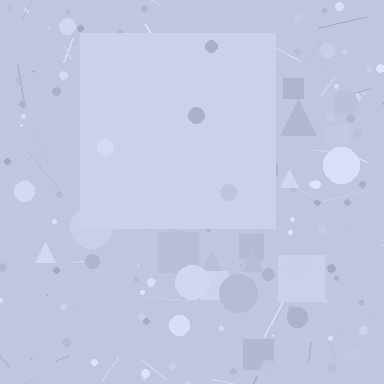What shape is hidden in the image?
A square is hidden in the image.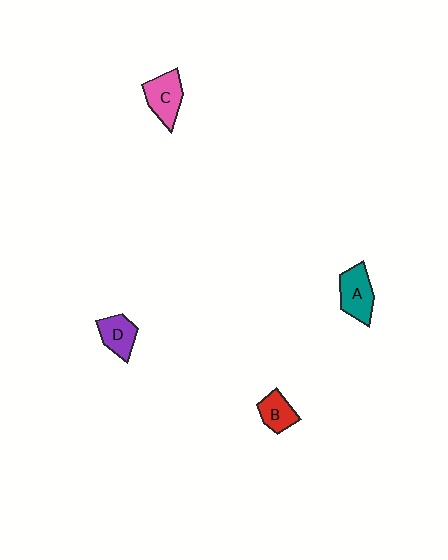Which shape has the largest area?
Shape A (teal).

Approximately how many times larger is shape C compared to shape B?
Approximately 1.4 times.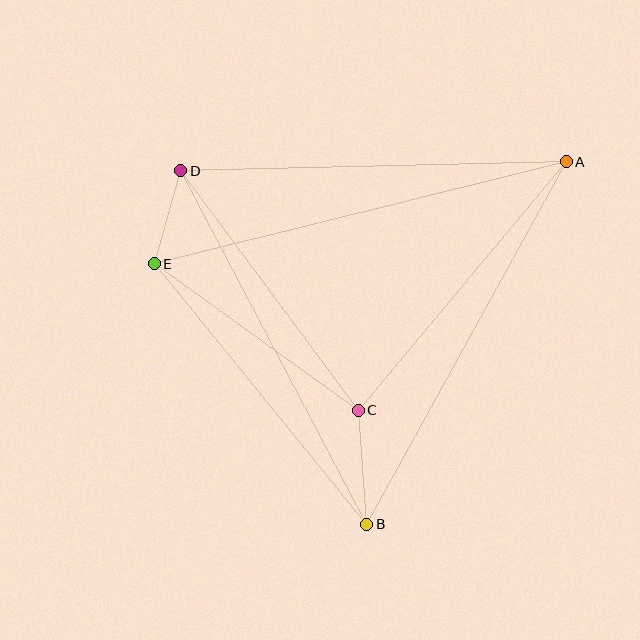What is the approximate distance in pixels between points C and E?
The distance between C and E is approximately 251 pixels.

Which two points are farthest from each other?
Points A and E are farthest from each other.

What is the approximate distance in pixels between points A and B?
The distance between A and B is approximately 414 pixels.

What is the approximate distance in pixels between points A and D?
The distance between A and D is approximately 386 pixels.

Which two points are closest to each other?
Points D and E are closest to each other.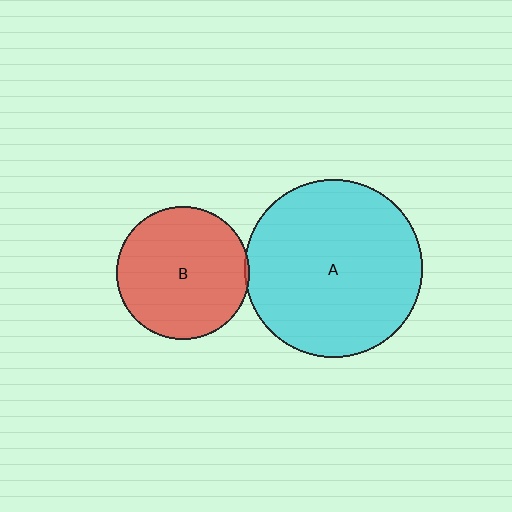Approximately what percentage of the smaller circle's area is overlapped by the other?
Approximately 5%.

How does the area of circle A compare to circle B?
Approximately 1.8 times.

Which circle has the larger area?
Circle A (cyan).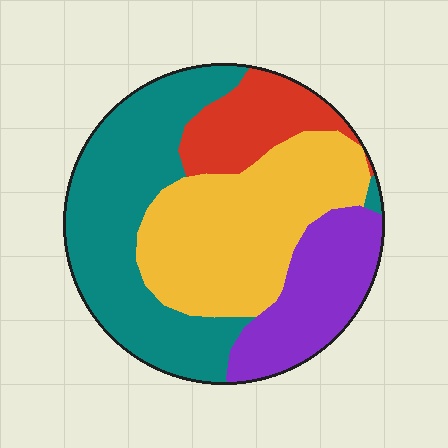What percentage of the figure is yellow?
Yellow covers 33% of the figure.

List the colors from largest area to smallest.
From largest to smallest: teal, yellow, purple, red.